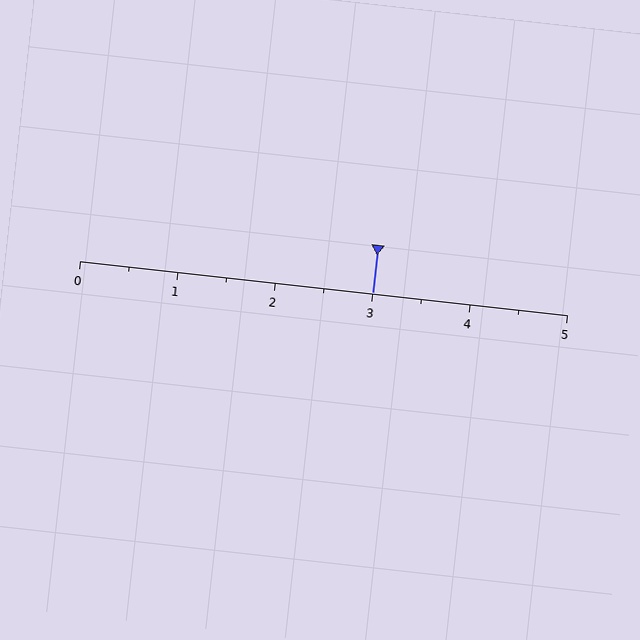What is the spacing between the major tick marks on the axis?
The major ticks are spaced 1 apart.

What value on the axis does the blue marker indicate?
The marker indicates approximately 3.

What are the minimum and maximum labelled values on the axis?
The axis runs from 0 to 5.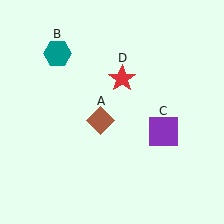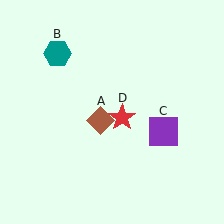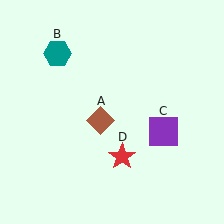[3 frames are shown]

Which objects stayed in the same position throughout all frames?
Brown diamond (object A) and teal hexagon (object B) and purple square (object C) remained stationary.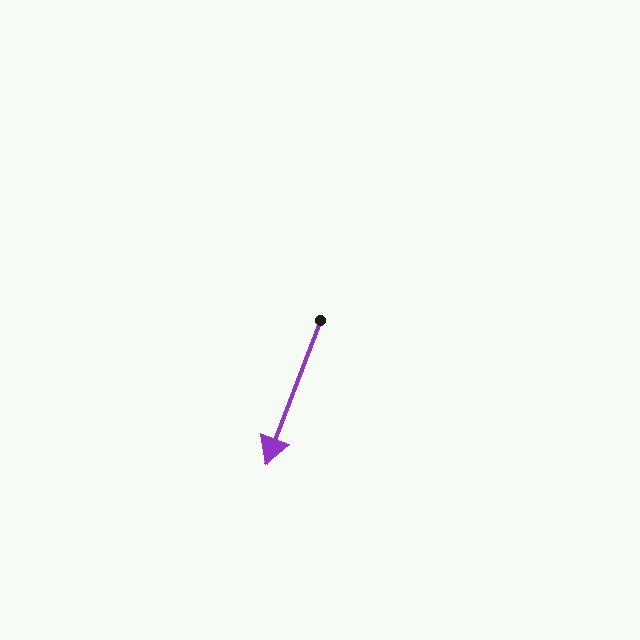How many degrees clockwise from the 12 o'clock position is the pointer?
Approximately 201 degrees.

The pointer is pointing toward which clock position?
Roughly 7 o'clock.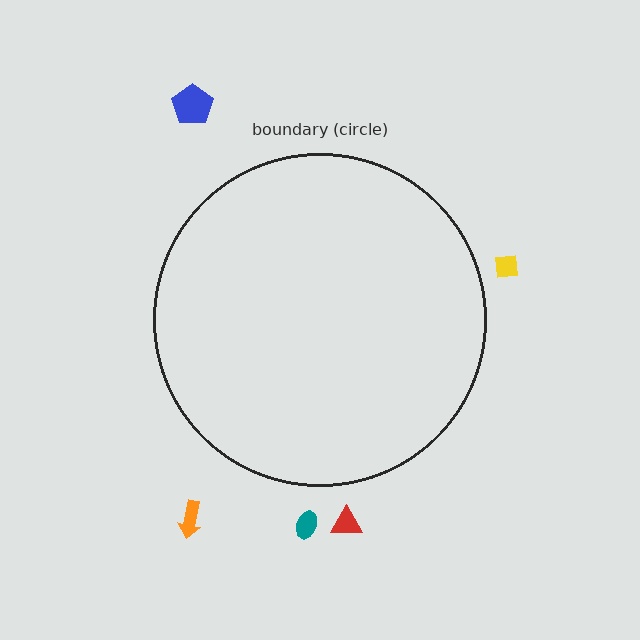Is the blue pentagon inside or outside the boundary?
Outside.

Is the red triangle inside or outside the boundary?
Outside.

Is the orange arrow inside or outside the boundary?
Outside.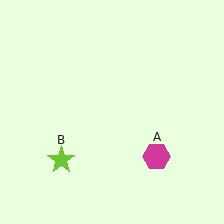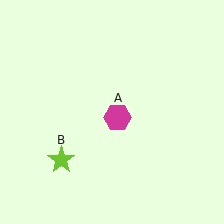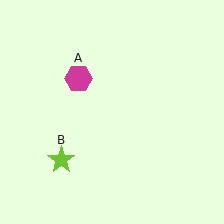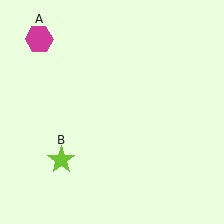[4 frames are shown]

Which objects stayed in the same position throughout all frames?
Lime star (object B) remained stationary.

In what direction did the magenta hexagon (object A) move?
The magenta hexagon (object A) moved up and to the left.